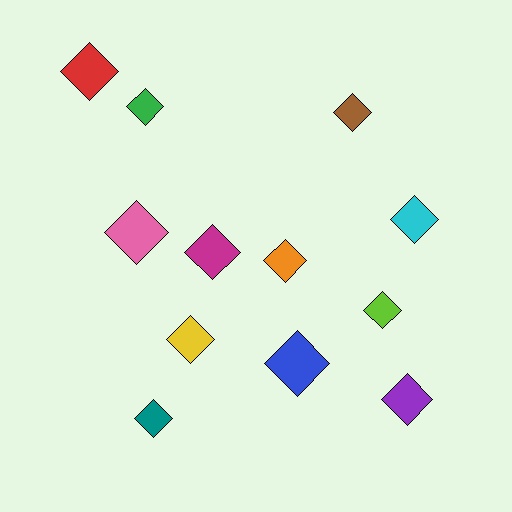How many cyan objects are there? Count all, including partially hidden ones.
There is 1 cyan object.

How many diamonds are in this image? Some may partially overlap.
There are 12 diamonds.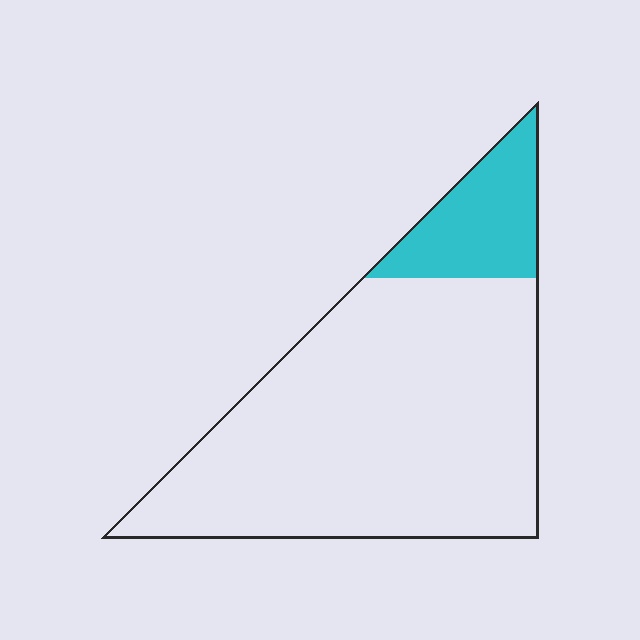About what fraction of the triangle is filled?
About one sixth (1/6).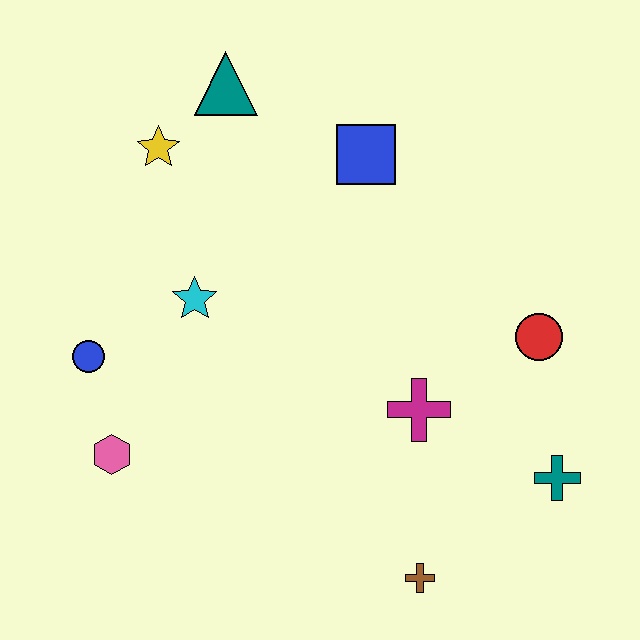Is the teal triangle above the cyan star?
Yes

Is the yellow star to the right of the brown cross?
No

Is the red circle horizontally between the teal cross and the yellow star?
Yes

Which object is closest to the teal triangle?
The yellow star is closest to the teal triangle.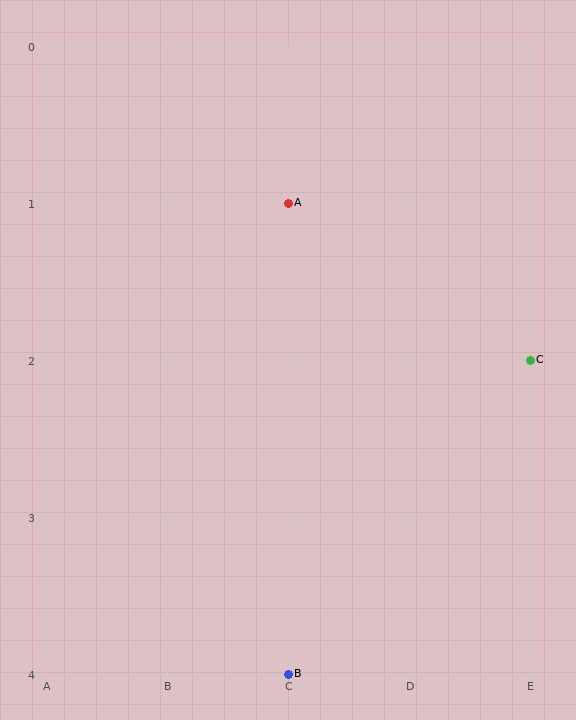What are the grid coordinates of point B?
Point B is at grid coordinates (C, 4).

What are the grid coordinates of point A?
Point A is at grid coordinates (C, 1).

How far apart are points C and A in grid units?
Points C and A are 2 columns and 1 row apart (about 2.2 grid units diagonally).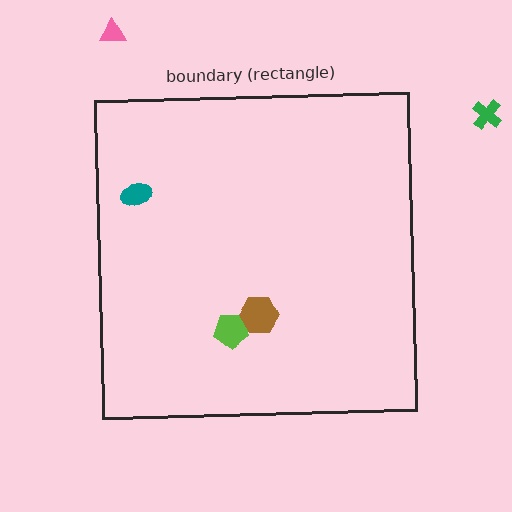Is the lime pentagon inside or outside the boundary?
Inside.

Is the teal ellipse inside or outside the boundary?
Inside.